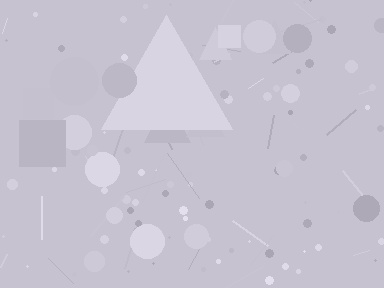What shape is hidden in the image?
A triangle is hidden in the image.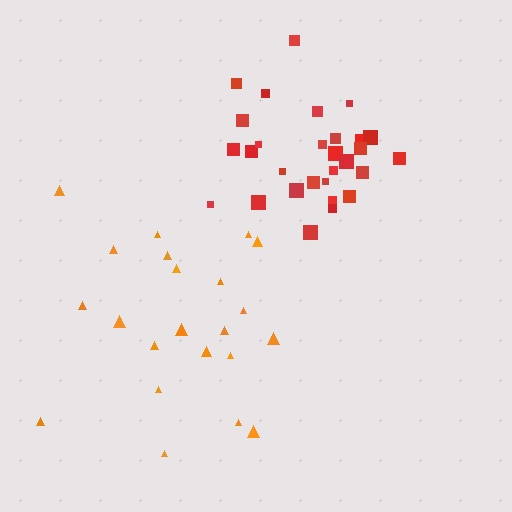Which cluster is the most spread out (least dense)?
Orange.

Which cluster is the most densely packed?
Red.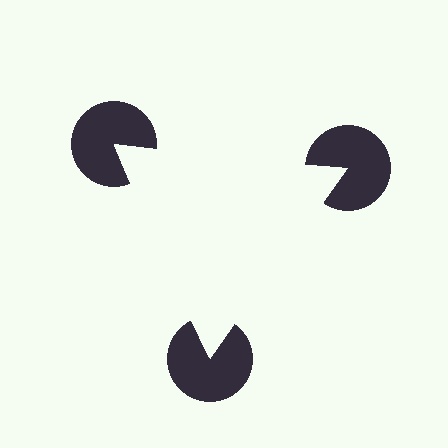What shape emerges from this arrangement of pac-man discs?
An illusory triangle — its edges are inferred from the aligned wedge cuts in the pac-man discs, not physically drawn.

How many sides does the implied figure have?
3 sides.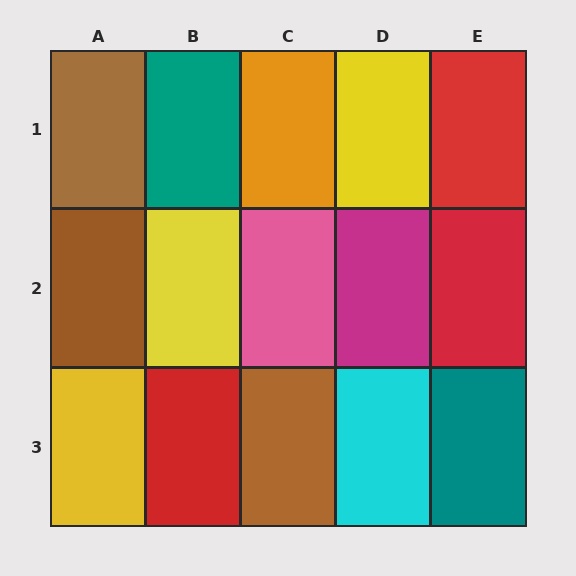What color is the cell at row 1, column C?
Orange.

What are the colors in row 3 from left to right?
Yellow, red, brown, cyan, teal.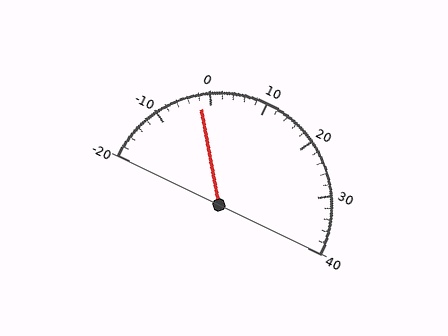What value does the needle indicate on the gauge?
The needle indicates approximately -2.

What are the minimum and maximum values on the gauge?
The gauge ranges from -20 to 40.